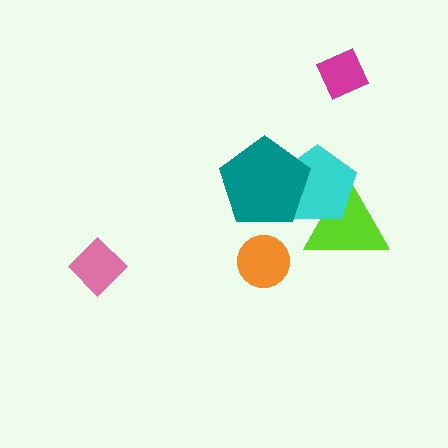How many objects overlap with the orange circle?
0 objects overlap with the orange circle.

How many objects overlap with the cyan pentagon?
2 objects overlap with the cyan pentagon.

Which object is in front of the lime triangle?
The cyan pentagon is in front of the lime triangle.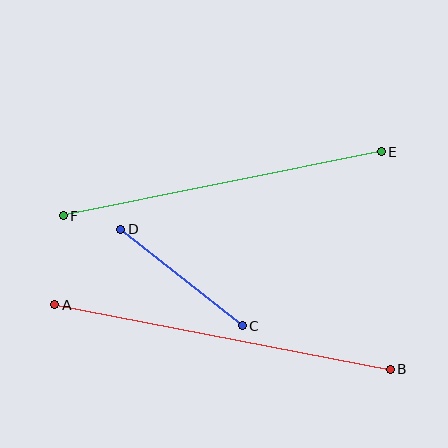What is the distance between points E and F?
The distance is approximately 324 pixels.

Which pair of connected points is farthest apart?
Points A and B are farthest apart.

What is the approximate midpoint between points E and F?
The midpoint is at approximately (222, 184) pixels.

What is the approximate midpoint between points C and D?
The midpoint is at approximately (181, 278) pixels.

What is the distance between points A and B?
The distance is approximately 342 pixels.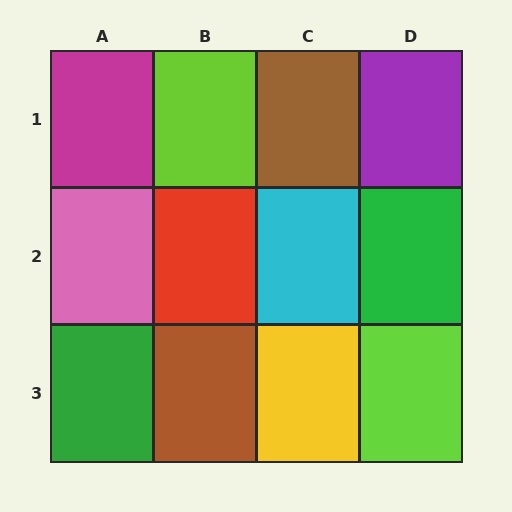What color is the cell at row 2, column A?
Pink.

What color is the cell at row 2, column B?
Red.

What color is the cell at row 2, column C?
Cyan.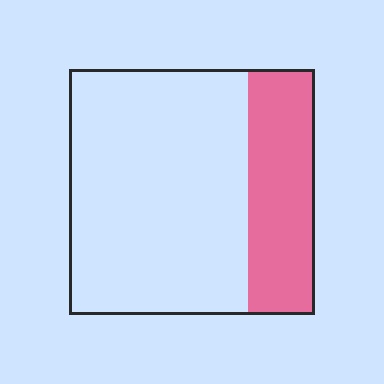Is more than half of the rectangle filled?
No.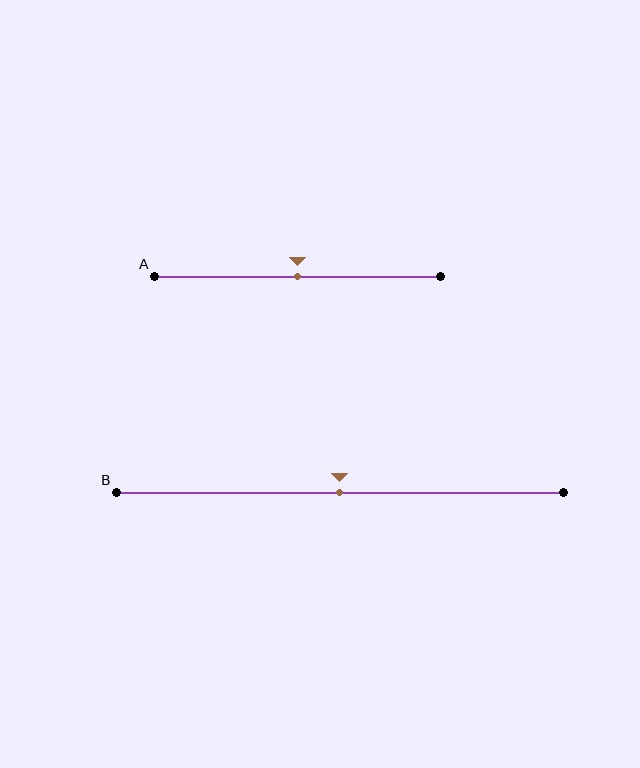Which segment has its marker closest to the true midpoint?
Segment A has its marker closest to the true midpoint.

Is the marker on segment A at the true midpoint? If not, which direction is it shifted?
Yes, the marker on segment A is at the true midpoint.